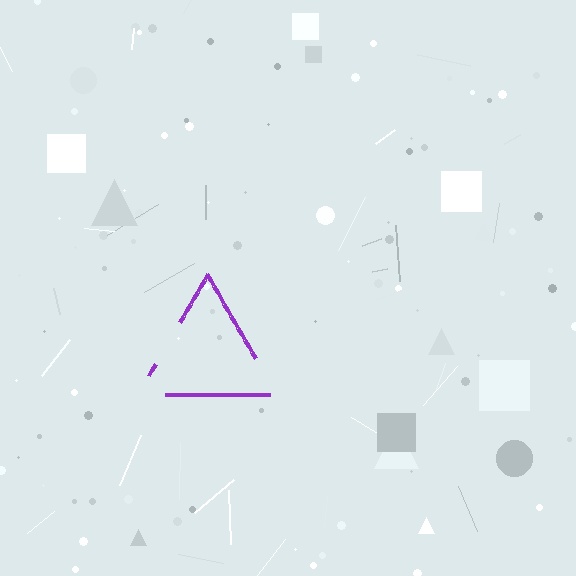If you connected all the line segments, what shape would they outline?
They would outline a triangle.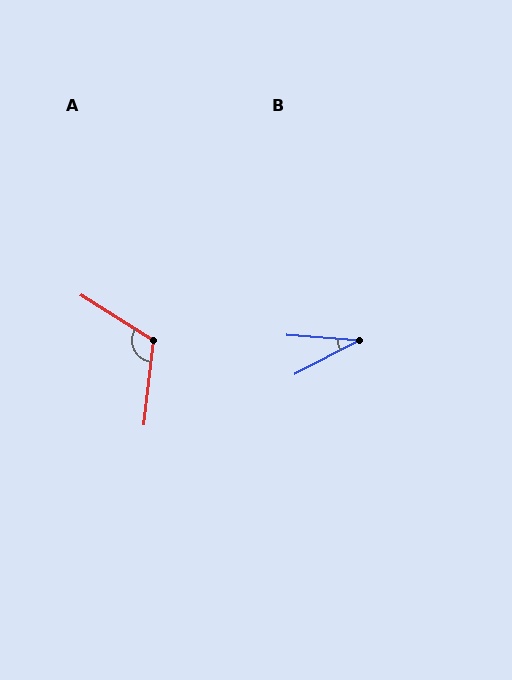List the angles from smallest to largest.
B (32°), A (116°).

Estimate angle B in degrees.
Approximately 32 degrees.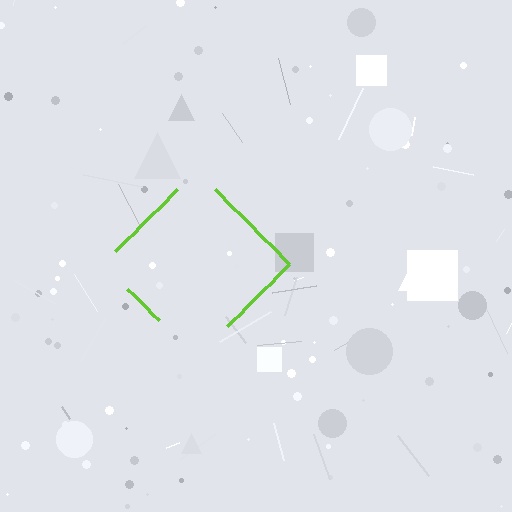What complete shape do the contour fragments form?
The contour fragments form a diamond.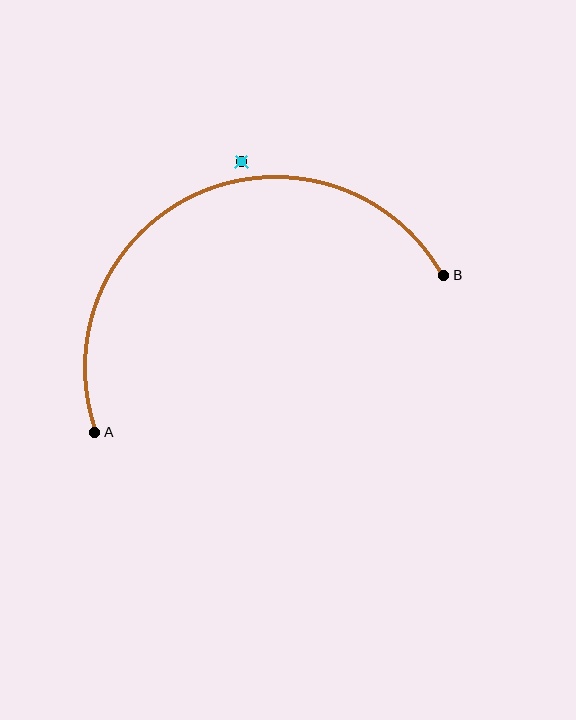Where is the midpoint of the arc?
The arc midpoint is the point on the curve farthest from the straight line joining A and B. It sits above that line.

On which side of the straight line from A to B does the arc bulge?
The arc bulges above the straight line connecting A and B.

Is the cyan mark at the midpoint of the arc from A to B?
No — the cyan mark does not lie on the arc at all. It sits slightly outside the curve.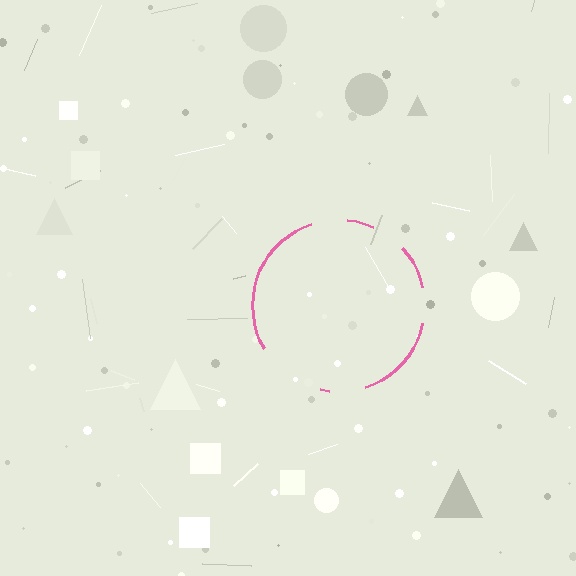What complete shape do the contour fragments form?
The contour fragments form a circle.